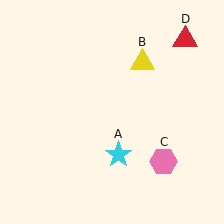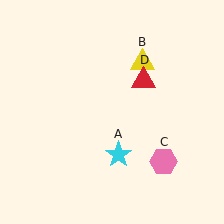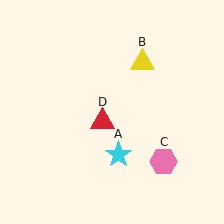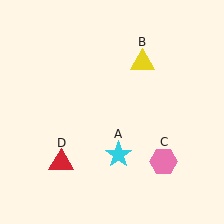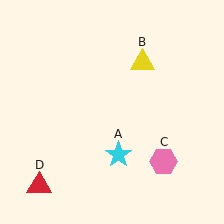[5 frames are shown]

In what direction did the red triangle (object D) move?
The red triangle (object D) moved down and to the left.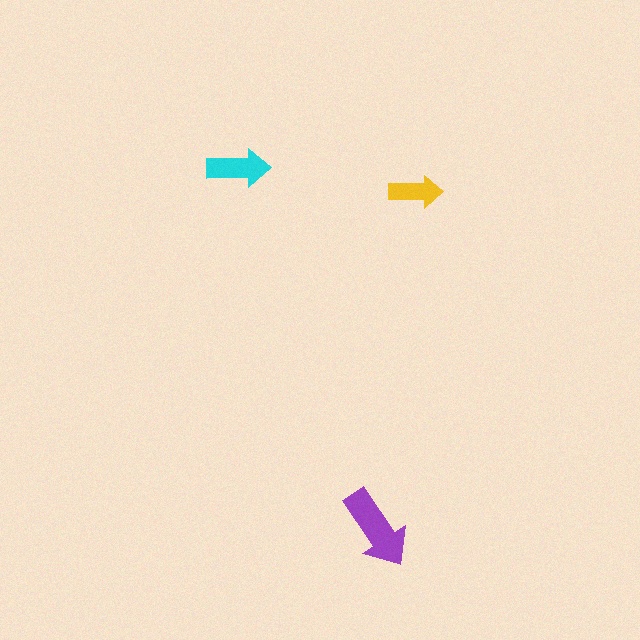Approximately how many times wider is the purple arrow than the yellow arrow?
About 1.5 times wider.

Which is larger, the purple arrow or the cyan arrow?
The purple one.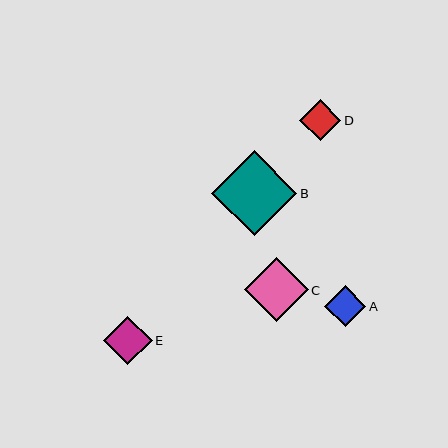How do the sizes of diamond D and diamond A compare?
Diamond D and diamond A are approximately the same size.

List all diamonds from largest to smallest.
From largest to smallest: B, C, E, D, A.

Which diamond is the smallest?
Diamond A is the smallest with a size of approximately 41 pixels.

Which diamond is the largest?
Diamond B is the largest with a size of approximately 85 pixels.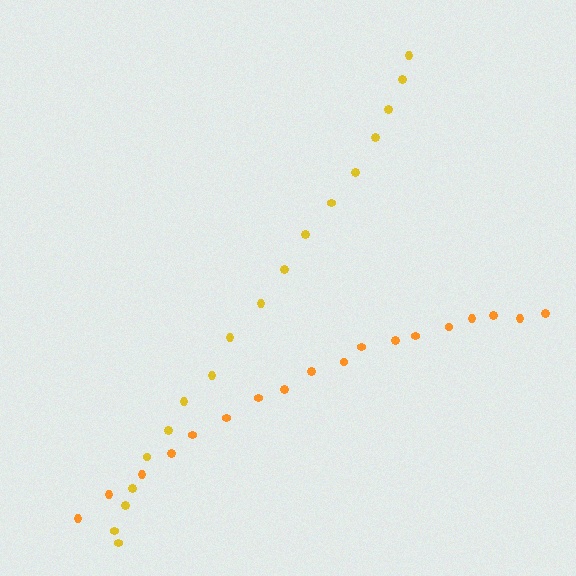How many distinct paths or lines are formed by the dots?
There are 2 distinct paths.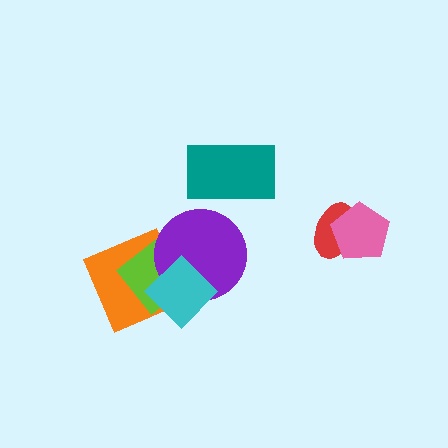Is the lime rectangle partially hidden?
Yes, it is partially covered by another shape.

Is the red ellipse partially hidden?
Yes, it is partially covered by another shape.